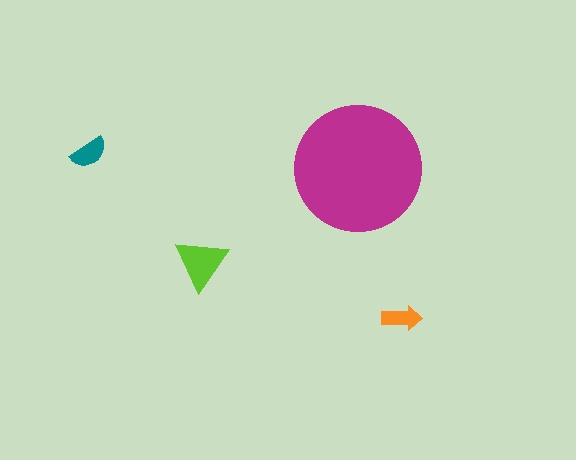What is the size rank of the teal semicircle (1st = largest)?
3rd.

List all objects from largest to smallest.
The magenta circle, the lime triangle, the teal semicircle, the orange arrow.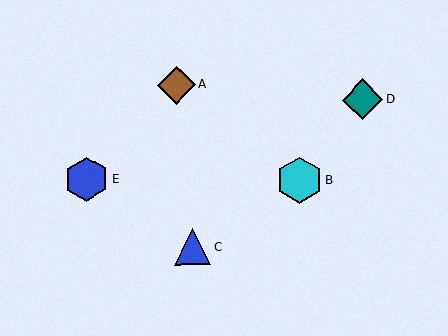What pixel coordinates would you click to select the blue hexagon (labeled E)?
Click at (87, 179) to select the blue hexagon E.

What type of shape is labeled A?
Shape A is a brown diamond.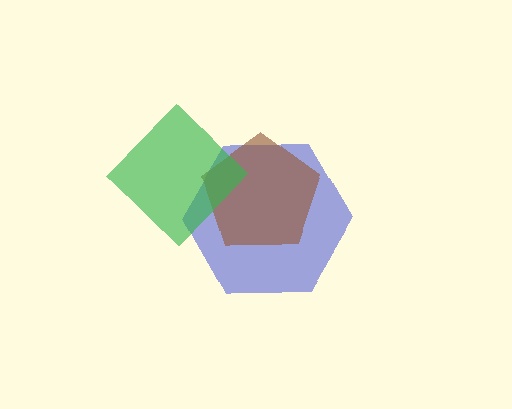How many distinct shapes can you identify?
There are 3 distinct shapes: a blue hexagon, a brown pentagon, a green diamond.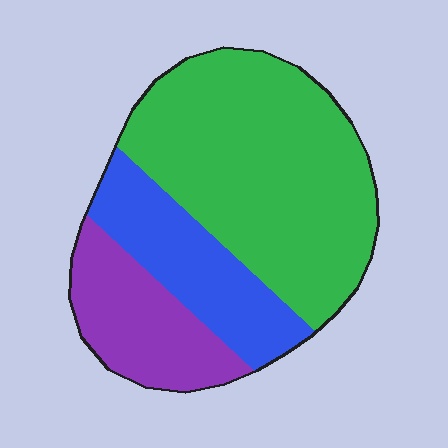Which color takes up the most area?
Green, at roughly 55%.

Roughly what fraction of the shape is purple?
Purple takes up less than a quarter of the shape.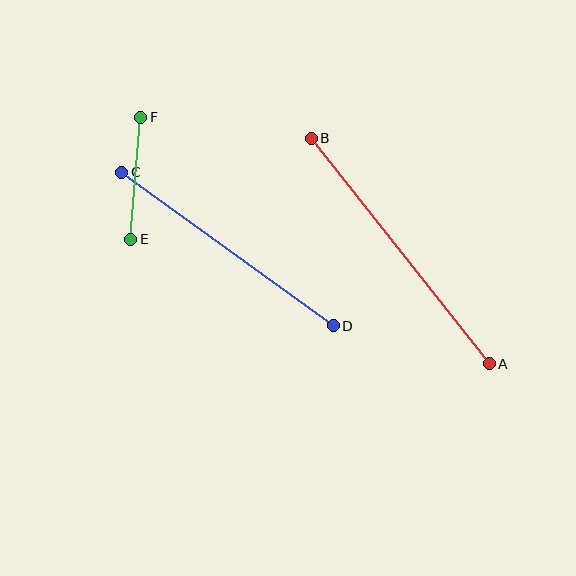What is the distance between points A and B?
The distance is approximately 288 pixels.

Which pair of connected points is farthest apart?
Points A and B are farthest apart.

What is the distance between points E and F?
The distance is approximately 122 pixels.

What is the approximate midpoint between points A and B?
The midpoint is at approximately (400, 251) pixels.